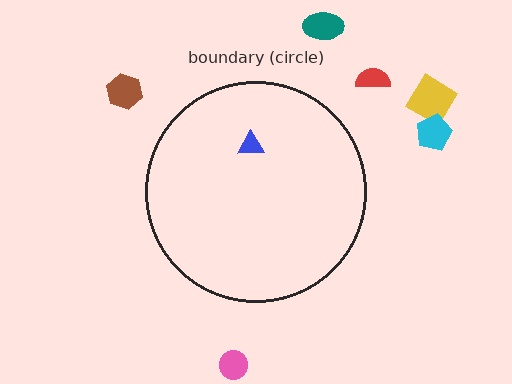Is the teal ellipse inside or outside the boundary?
Outside.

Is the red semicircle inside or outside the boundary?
Outside.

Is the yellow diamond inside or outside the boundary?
Outside.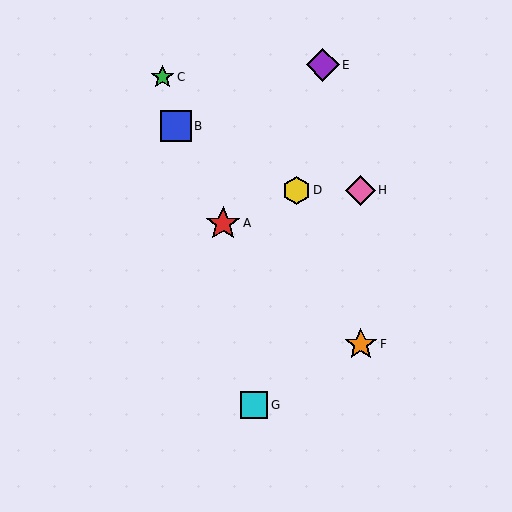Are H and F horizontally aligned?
No, H is at y≈190 and F is at y≈344.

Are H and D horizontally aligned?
Yes, both are at y≈190.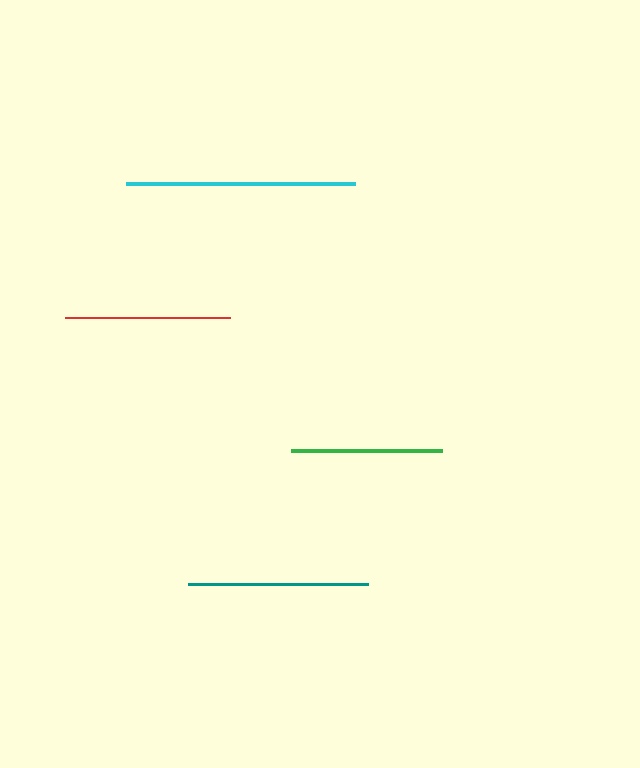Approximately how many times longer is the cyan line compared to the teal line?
The cyan line is approximately 1.3 times the length of the teal line.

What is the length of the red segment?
The red segment is approximately 165 pixels long.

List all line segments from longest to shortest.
From longest to shortest: cyan, teal, red, green.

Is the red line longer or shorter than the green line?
The red line is longer than the green line.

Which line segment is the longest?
The cyan line is the longest at approximately 230 pixels.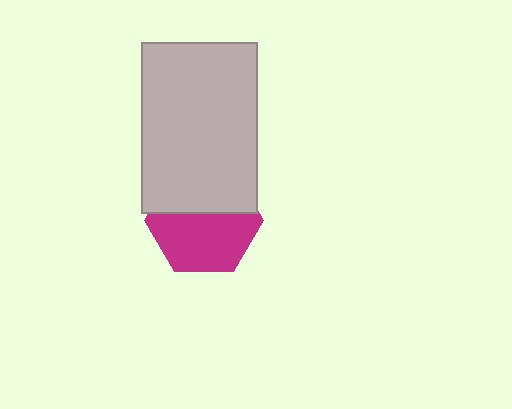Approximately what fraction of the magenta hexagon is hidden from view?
Roughly 42% of the magenta hexagon is hidden behind the light gray rectangle.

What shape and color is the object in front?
The object in front is a light gray rectangle.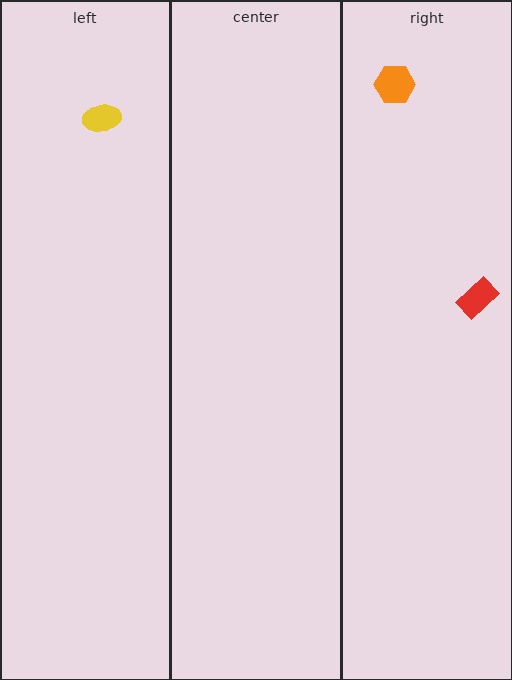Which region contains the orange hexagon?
The right region.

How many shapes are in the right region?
2.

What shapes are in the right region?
The orange hexagon, the red rectangle.